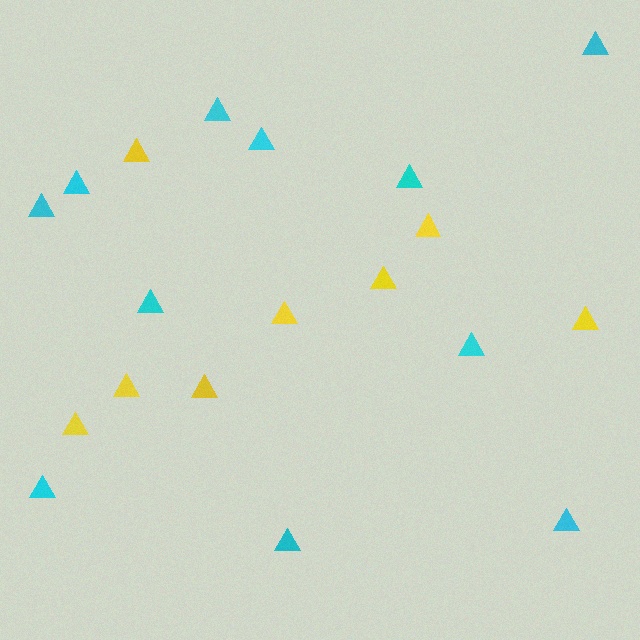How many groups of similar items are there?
There are 2 groups: one group of cyan triangles (11) and one group of yellow triangles (8).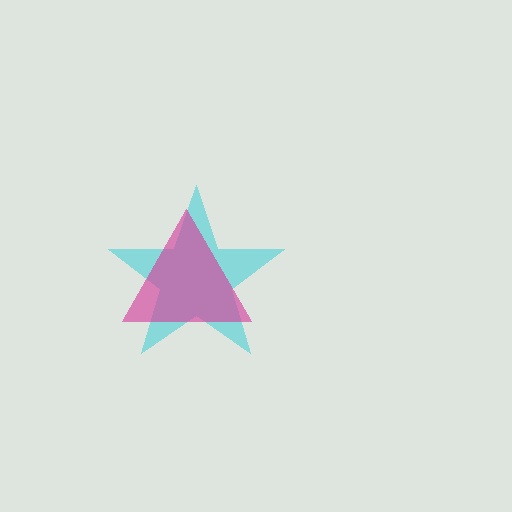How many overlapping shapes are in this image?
There are 2 overlapping shapes in the image.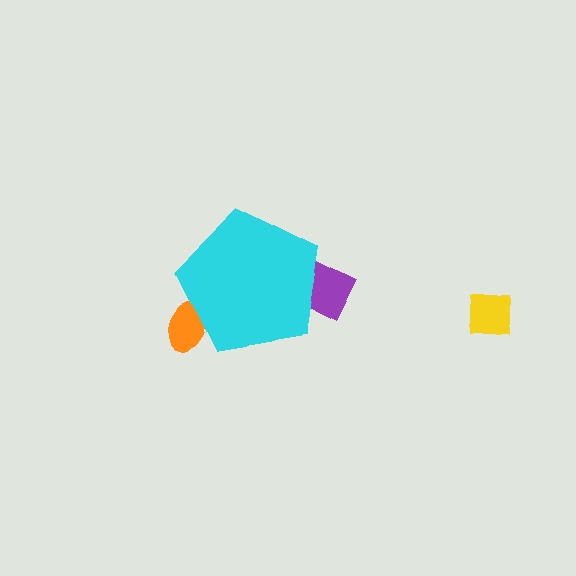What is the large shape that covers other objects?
A cyan pentagon.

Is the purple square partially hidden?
Yes, the purple square is partially hidden behind the cyan pentagon.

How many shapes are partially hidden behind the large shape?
2 shapes are partially hidden.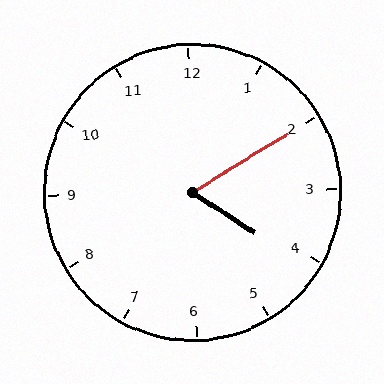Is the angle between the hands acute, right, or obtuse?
It is acute.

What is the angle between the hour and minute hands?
Approximately 65 degrees.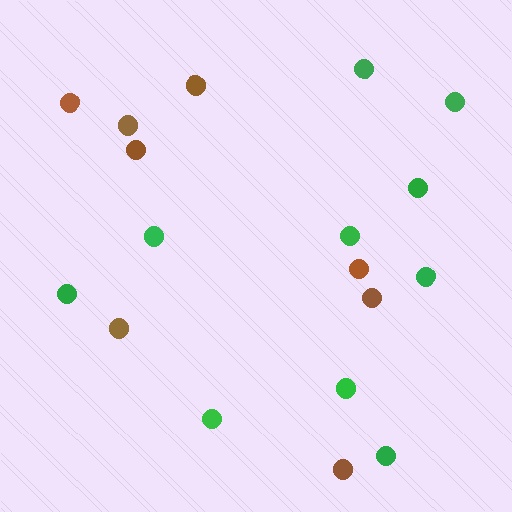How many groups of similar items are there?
There are 2 groups: one group of brown circles (8) and one group of green circles (10).